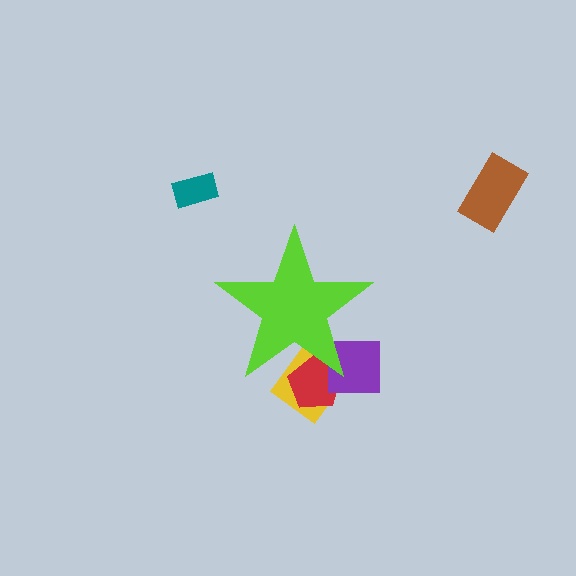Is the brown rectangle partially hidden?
No, the brown rectangle is fully visible.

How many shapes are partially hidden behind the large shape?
3 shapes are partially hidden.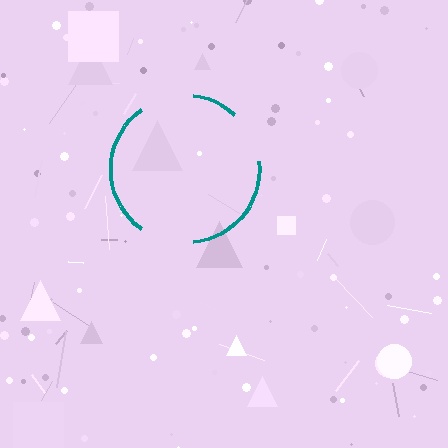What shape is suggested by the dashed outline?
The dashed outline suggests a circle.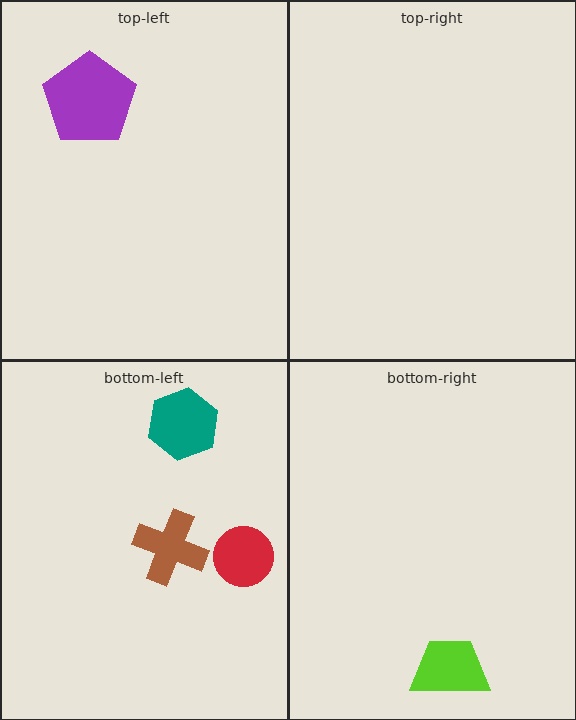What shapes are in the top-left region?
The purple pentagon.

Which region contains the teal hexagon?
The bottom-left region.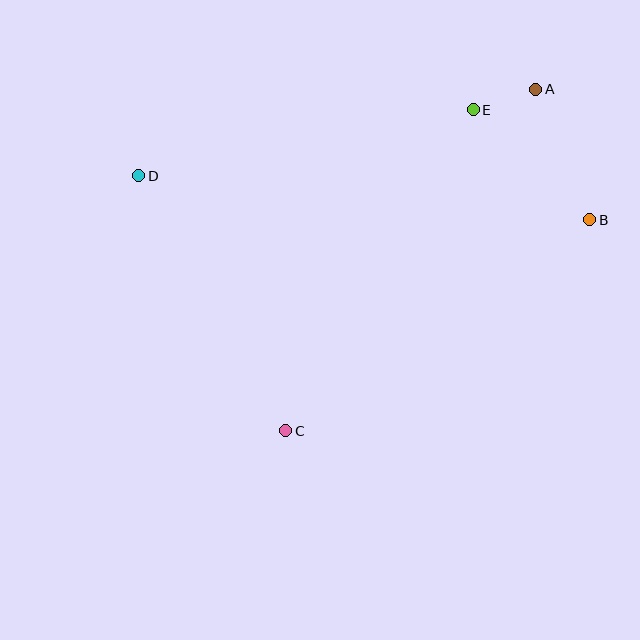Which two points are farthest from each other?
Points B and D are farthest from each other.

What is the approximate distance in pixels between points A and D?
The distance between A and D is approximately 407 pixels.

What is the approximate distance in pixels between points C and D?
The distance between C and D is approximately 294 pixels.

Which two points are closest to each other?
Points A and E are closest to each other.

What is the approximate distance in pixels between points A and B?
The distance between A and B is approximately 141 pixels.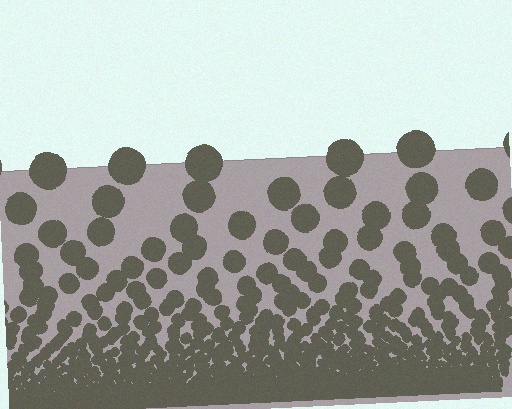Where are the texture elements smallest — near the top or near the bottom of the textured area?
Near the bottom.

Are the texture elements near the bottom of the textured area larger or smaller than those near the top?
Smaller. The gradient is inverted — elements near the bottom are smaller and denser.